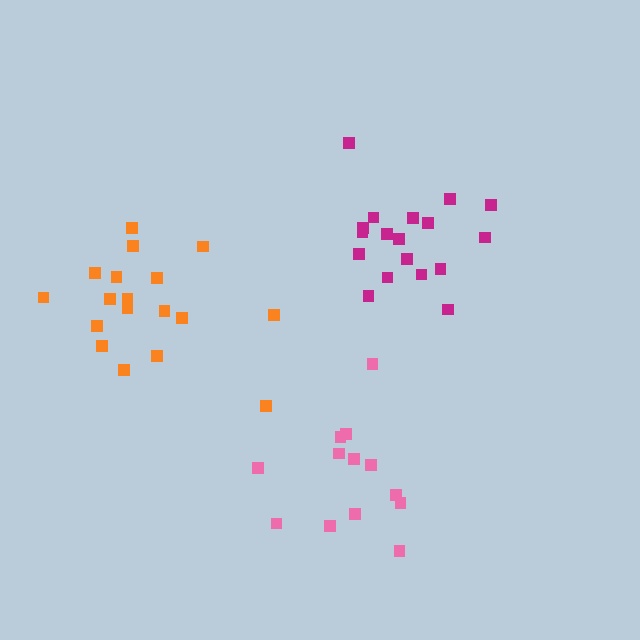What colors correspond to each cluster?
The clusters are colored: orange, pink, magenta.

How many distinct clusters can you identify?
There are 3 distinct clusters.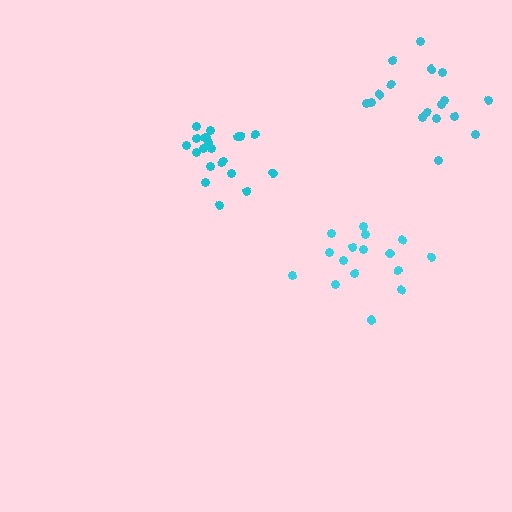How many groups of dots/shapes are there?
There are 3 groups.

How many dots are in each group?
Group 1: 17 dots, Group 2: 16 dots, Group 3: 21 dots (54 total).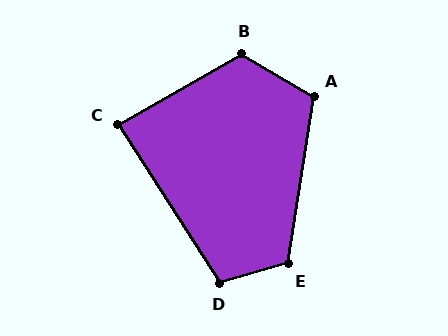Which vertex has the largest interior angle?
B, at approximately 120 degrees.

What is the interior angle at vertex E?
Approximately 115 degrees (obtuse).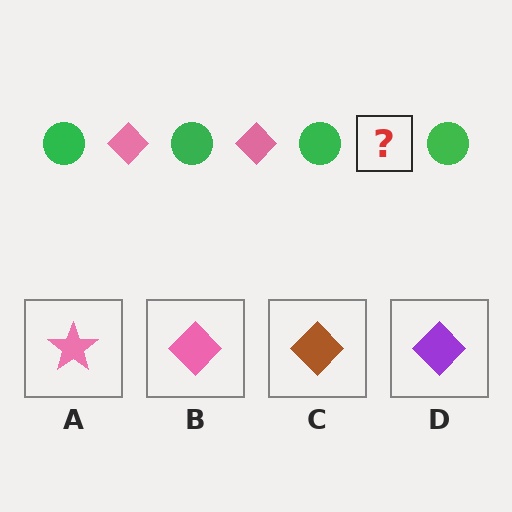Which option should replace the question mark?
Option B.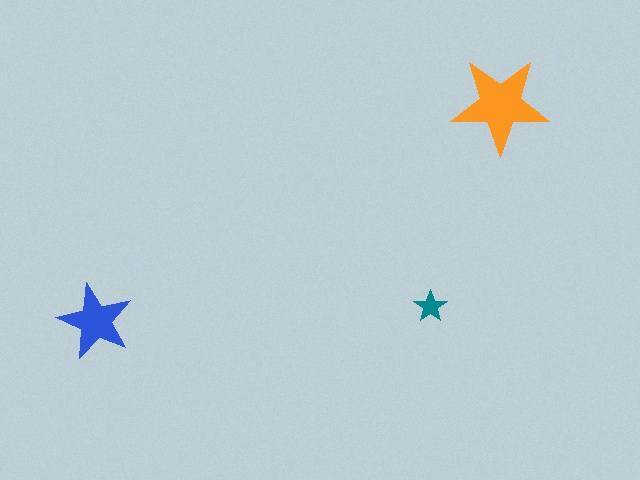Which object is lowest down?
The blue star is bottommost.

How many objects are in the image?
There are 3 objects in the image.